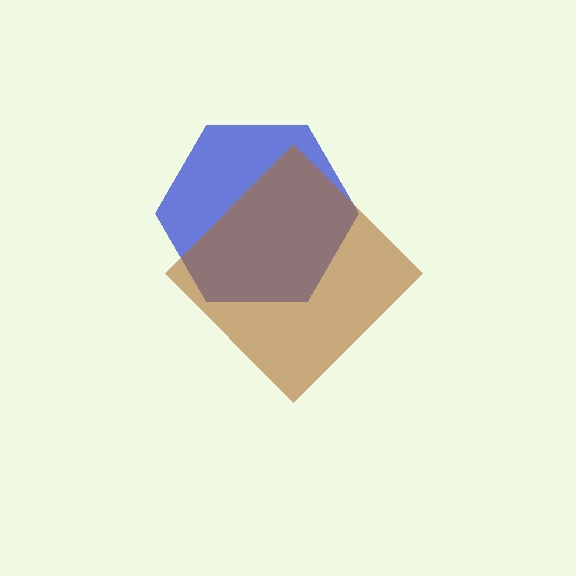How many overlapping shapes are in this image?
There are 2 overlapping shapes in the image.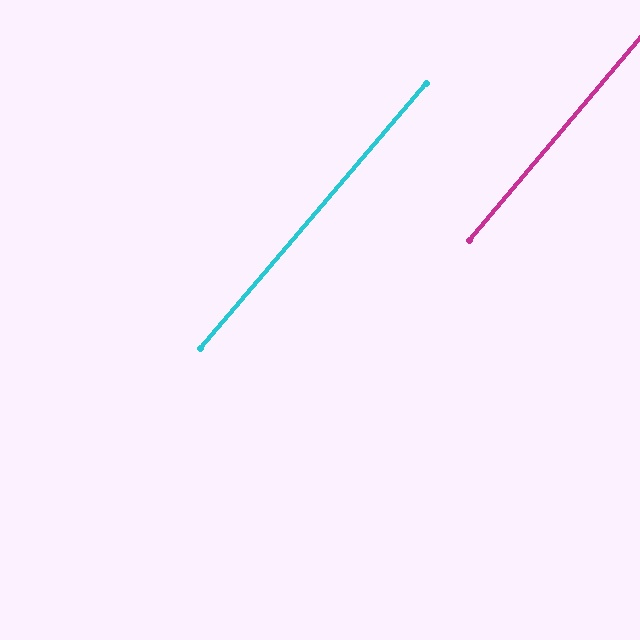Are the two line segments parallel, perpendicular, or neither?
Parallel — their directions differ by only 0.4°.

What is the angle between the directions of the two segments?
Approximately 0 degrees.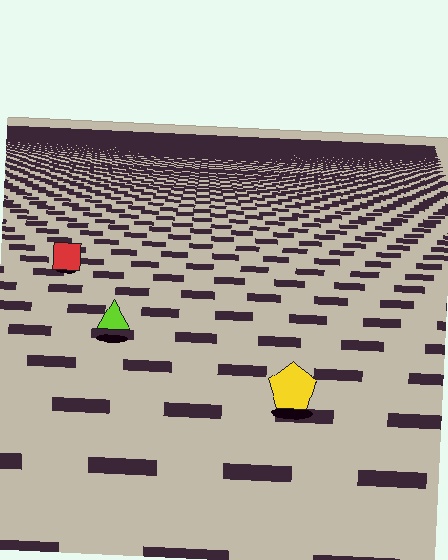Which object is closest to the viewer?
The yellow pentagon is closest. The texture marks near it are larger and more spread out.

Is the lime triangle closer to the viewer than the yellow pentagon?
No. The yellow pentagon is closer — you can tell from the texture gradient: the ground texture is coarser near it.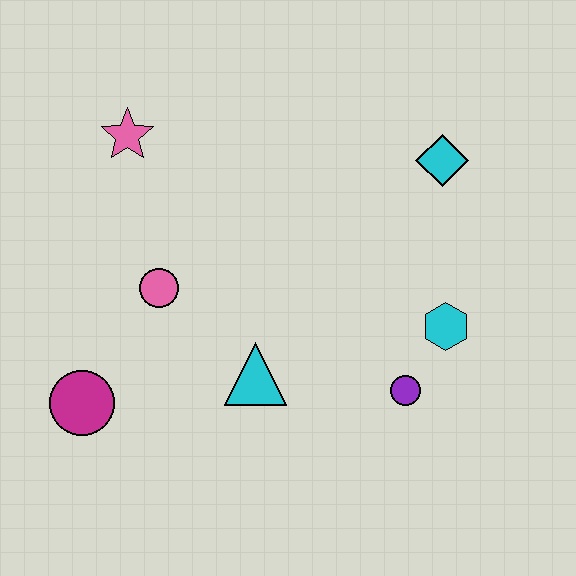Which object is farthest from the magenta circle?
The cyan diamond is farthest from the magenta circle.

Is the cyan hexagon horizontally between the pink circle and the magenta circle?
No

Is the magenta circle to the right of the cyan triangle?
No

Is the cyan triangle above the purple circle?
Yes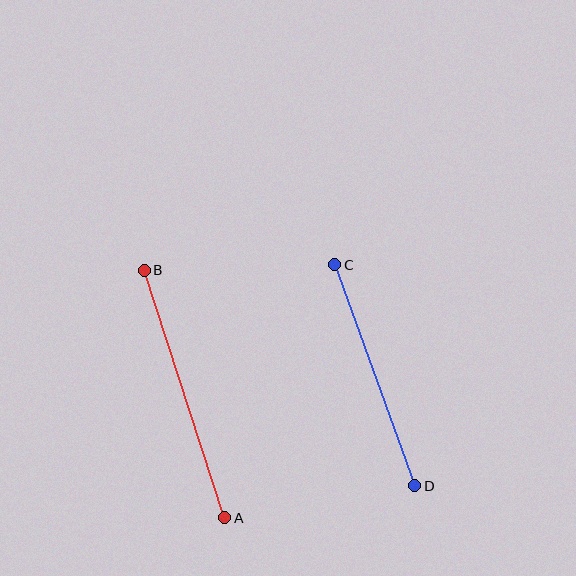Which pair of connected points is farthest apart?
Points A and B are farthest apart.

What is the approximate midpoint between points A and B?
The midpoint is at approximately (184, 394) pixels.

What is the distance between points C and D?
The distance is approximately 235 pixels.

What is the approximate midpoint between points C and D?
The midpoint is at approximately (375, 375) pixels.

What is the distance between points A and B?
The distance is approximately 260 pixels.